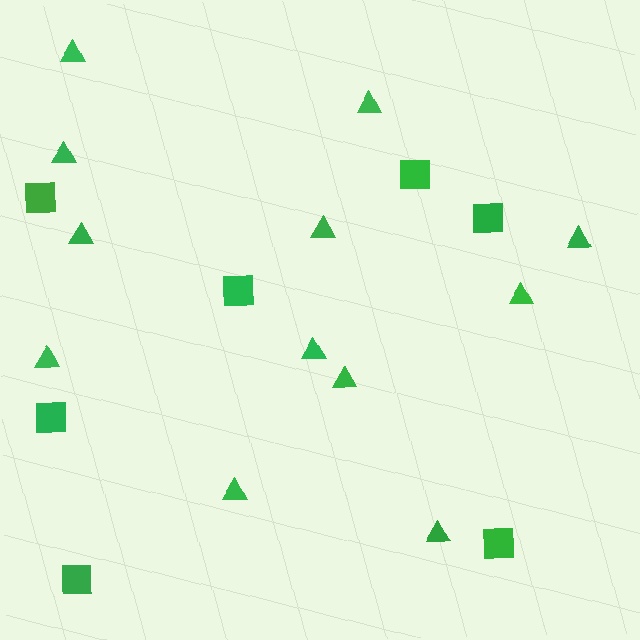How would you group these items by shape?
There are 2 groups: one group of squares (7) and one group of triangles (12).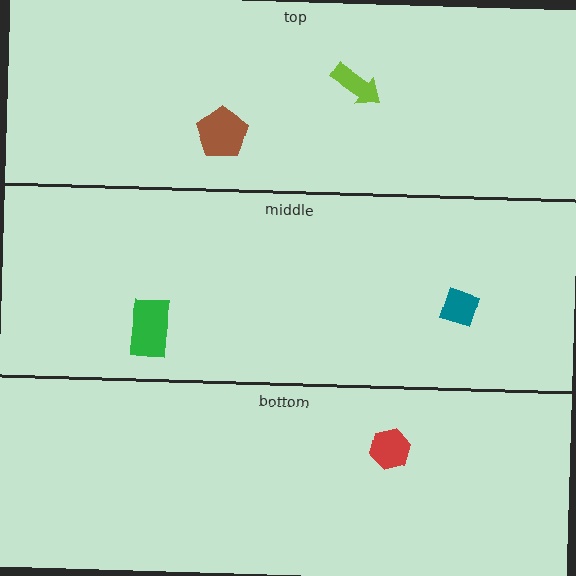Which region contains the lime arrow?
The top region.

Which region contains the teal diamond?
The middle region.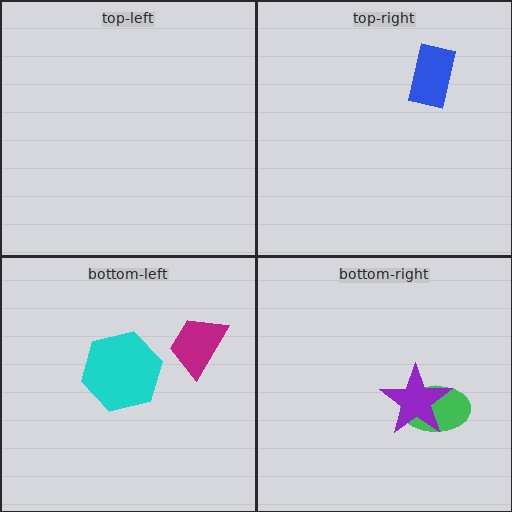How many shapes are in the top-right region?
1.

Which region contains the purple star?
The bottom-right region.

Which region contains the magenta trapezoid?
The bottom-left region.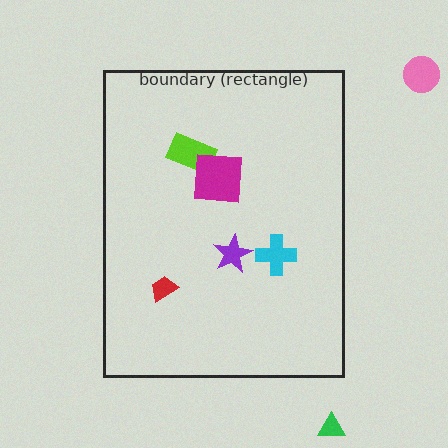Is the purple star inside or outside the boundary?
Inside.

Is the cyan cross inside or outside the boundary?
Inside.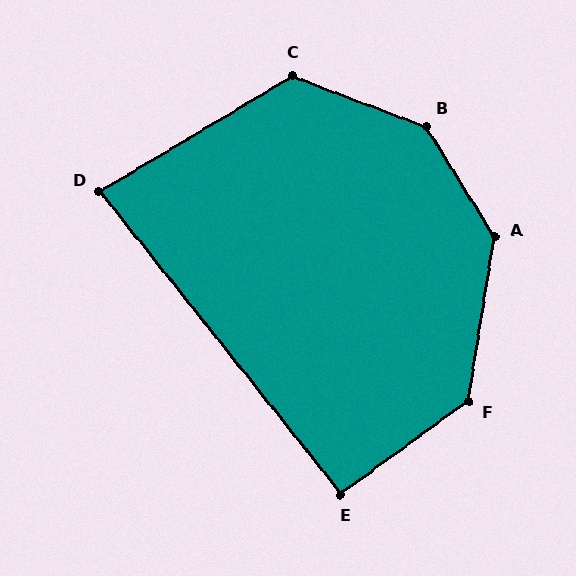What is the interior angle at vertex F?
Approximately 135 degrees (obtuse).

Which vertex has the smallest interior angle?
D, at approximately 82 degrees.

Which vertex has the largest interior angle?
B, at approximately 143 degrees.